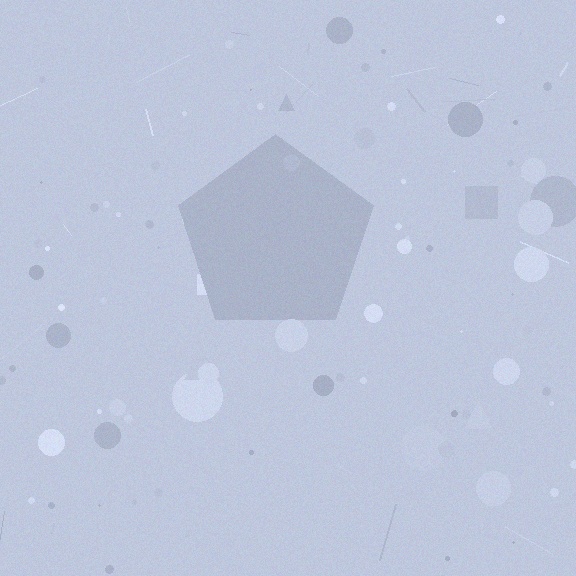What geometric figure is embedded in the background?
A pentagon is embedded in the background.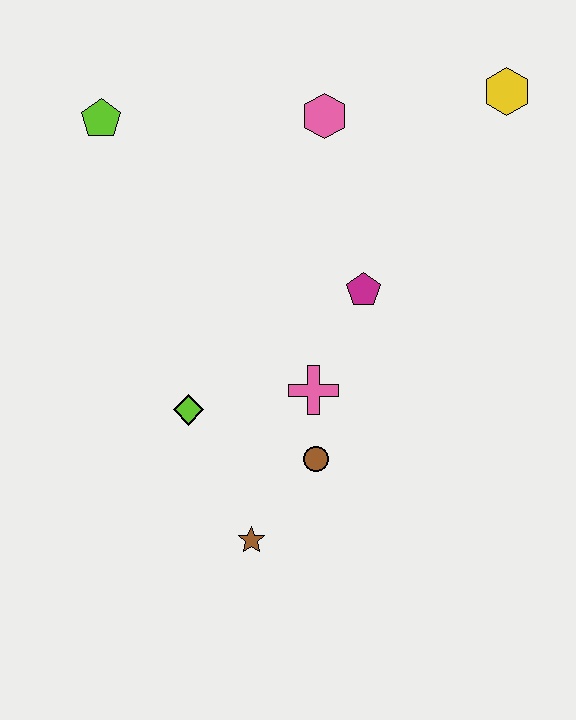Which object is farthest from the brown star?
The yellow hexagon is farthest from the brown star.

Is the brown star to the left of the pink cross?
Yes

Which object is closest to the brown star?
The brown circle is closest to the brown star.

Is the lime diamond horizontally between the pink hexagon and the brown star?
No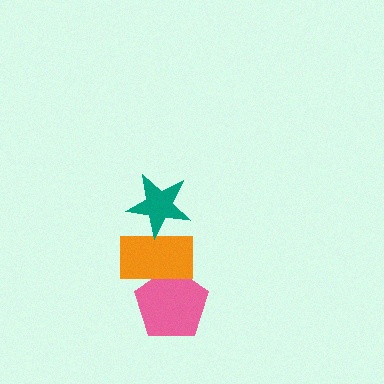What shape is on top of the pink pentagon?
The orange rectangle is on top of the pink pentagon.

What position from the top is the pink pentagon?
The pink pentagon is 3rd from the top.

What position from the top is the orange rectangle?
The orange rectangle is 2nd from the top.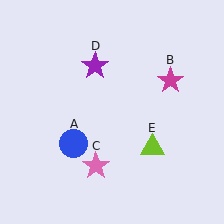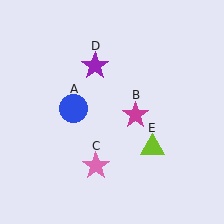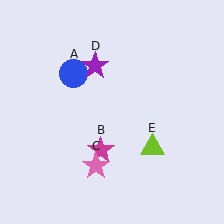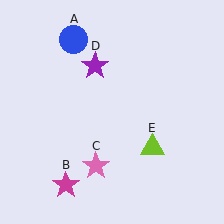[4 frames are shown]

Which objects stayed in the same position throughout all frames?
Pink star (object C) and purple star (object D) and lime triangle (object E) remained stationary.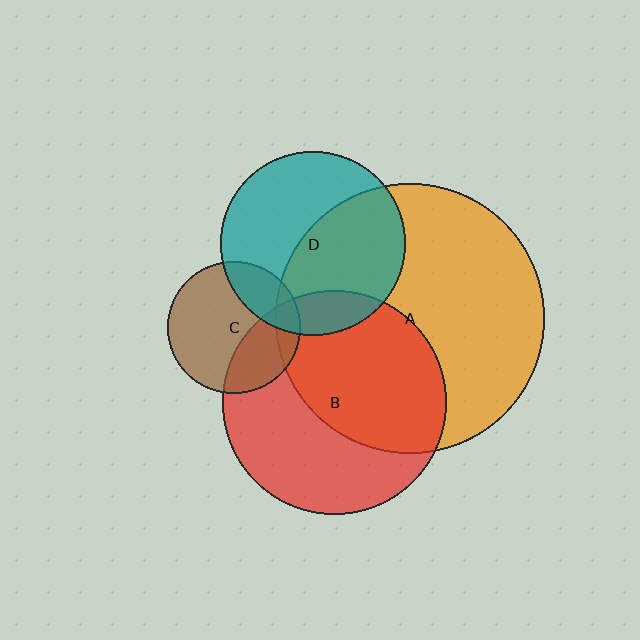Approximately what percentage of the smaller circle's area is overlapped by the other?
Approximately 30%.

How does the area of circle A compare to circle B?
Approximately 1.4 times.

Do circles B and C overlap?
Yes.